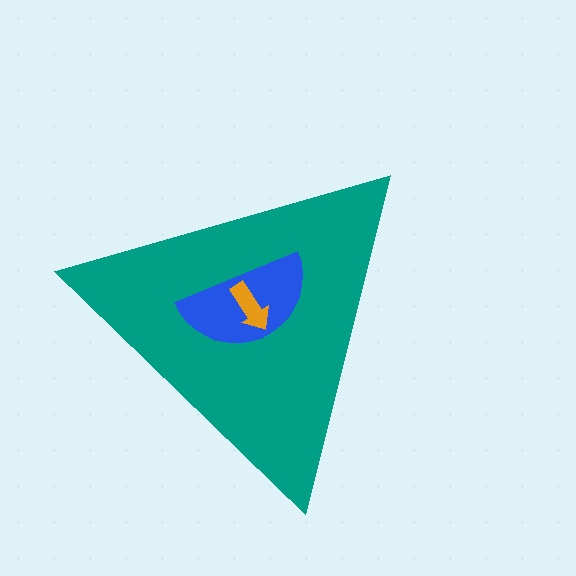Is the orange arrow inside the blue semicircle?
Yes.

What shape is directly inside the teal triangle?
The blue semicircle.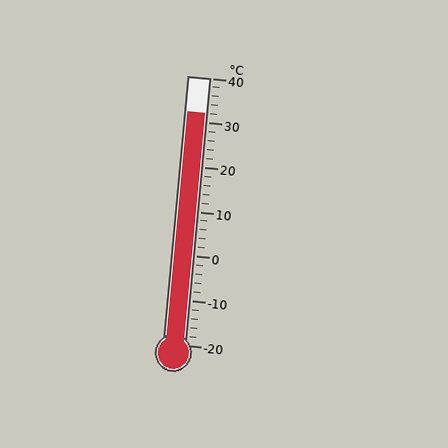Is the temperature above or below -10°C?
The temperature is above -10°C.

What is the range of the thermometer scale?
The thermometer scale ranges from -20°C to 40°C.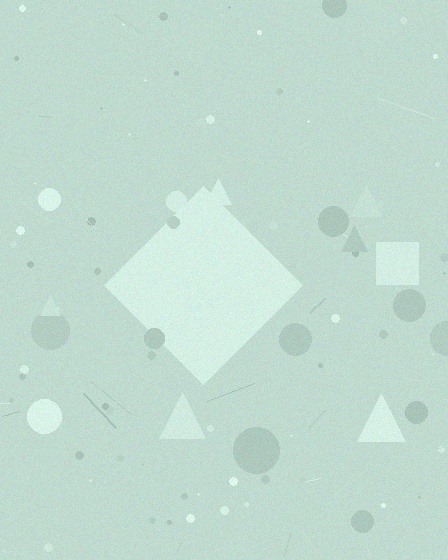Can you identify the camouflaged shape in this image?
The camouflaged shape is a diamond.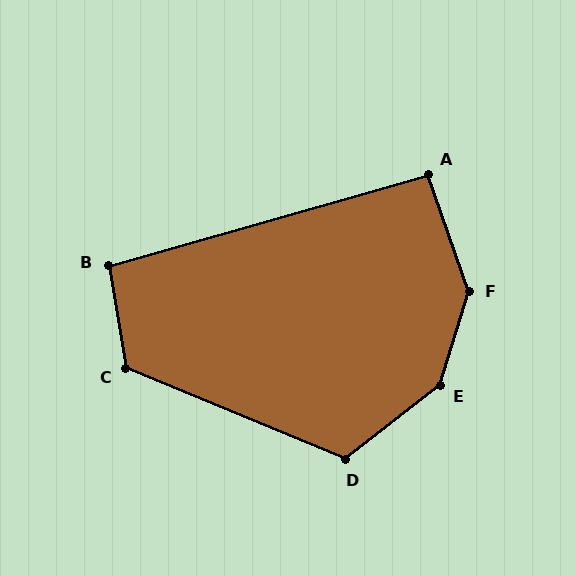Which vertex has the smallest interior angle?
A, at approximately 93 degrees.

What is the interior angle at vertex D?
Approximately 119 degrees (obtuse).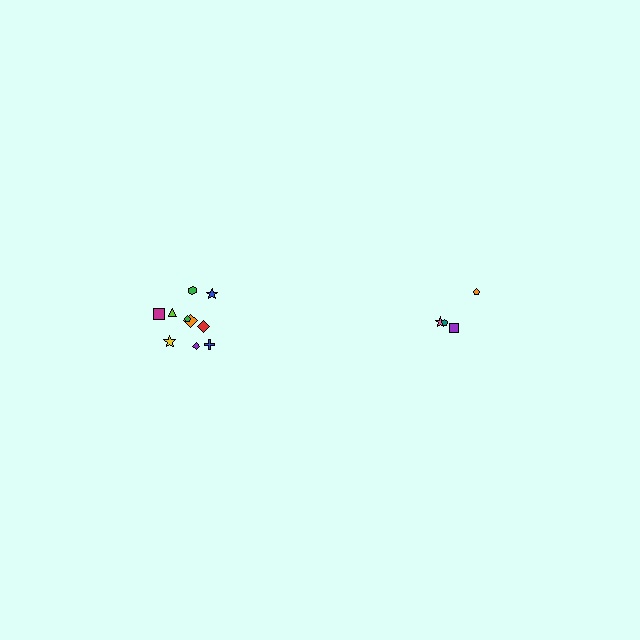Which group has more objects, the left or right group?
The left group.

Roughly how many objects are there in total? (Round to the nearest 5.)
Roughly 15 objects in total.